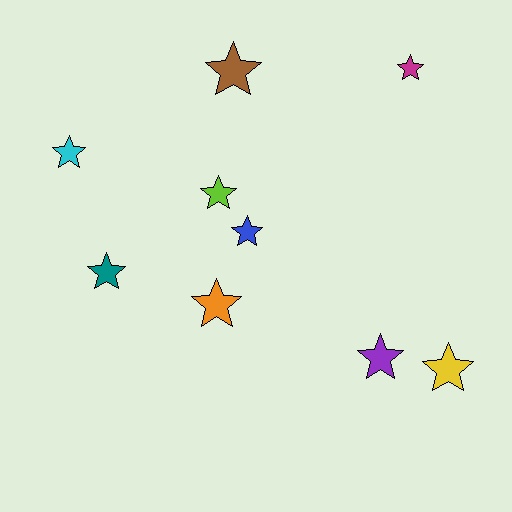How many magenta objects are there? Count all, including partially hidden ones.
There is 1 magenta object.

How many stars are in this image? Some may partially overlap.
There are 9 stars.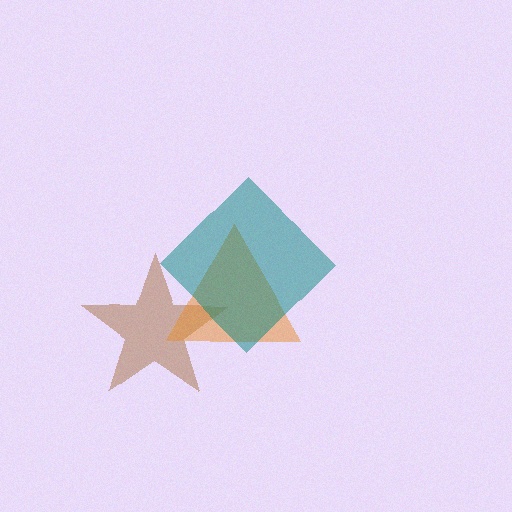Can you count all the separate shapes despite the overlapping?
Yes, there are 3 separate shapes.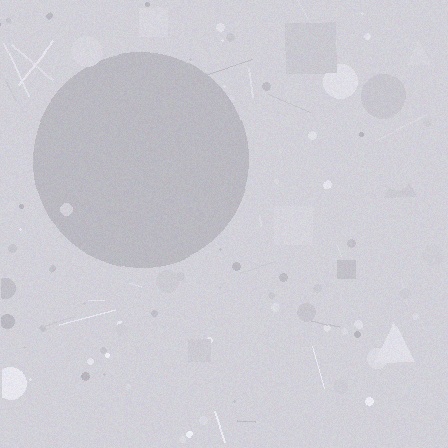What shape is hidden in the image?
A circle is hidden in the image.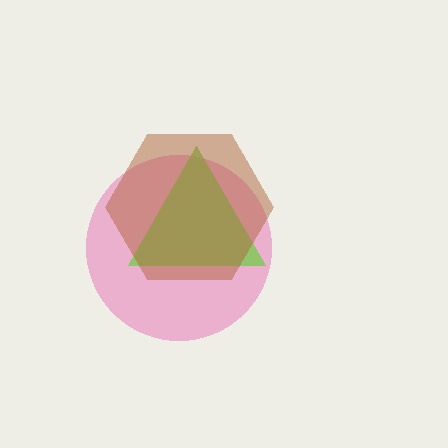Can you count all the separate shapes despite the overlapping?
Yes, there are 3 separate shapes.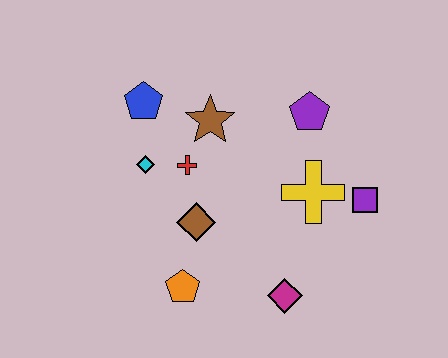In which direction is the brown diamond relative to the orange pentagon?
The brown diamond is above the orange pentagon.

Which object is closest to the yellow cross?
The purple square is closest to the yellow cross.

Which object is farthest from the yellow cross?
The blue pentagon is farthest from the yellow cross.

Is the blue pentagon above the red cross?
Yes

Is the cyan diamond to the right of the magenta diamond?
No